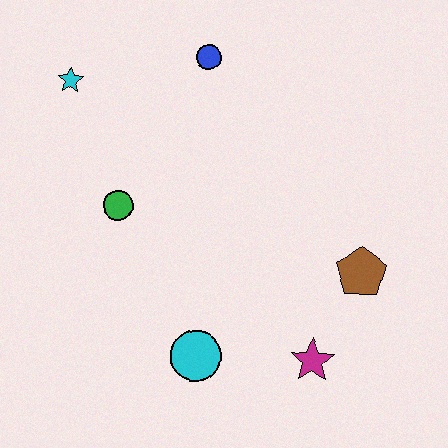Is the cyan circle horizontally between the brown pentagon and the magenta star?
No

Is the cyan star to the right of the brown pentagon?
No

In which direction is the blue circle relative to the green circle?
The blue circle is above the green circle.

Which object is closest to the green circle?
The cyan star is closest to the green circle.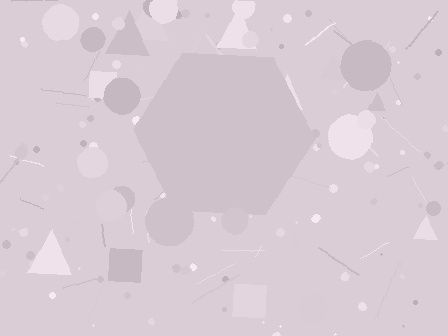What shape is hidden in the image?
A hexagon is hidden in the image.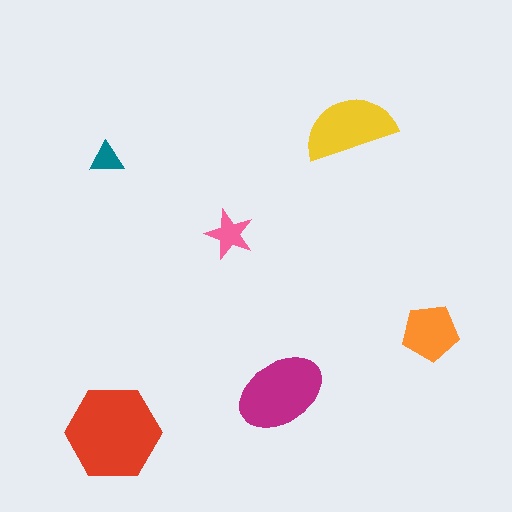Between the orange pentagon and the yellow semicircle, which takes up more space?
The yellow semicircle.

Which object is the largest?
The red hexagon.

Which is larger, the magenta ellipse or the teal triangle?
The magenta ellipse.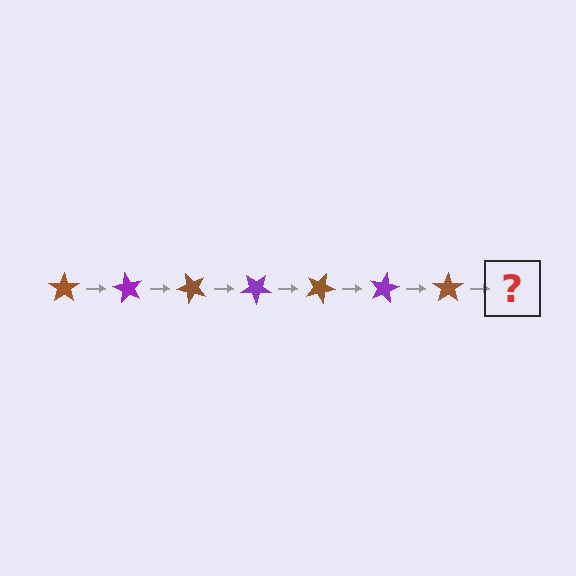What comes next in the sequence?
The next element should be a purple star, rotated 420 degrees from the start.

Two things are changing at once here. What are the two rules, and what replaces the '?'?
The two rules are that it rotates 60 degrees each step and the color cycles through brown and purple. The '?' should be a purple star, rotated 420 degrees from the start.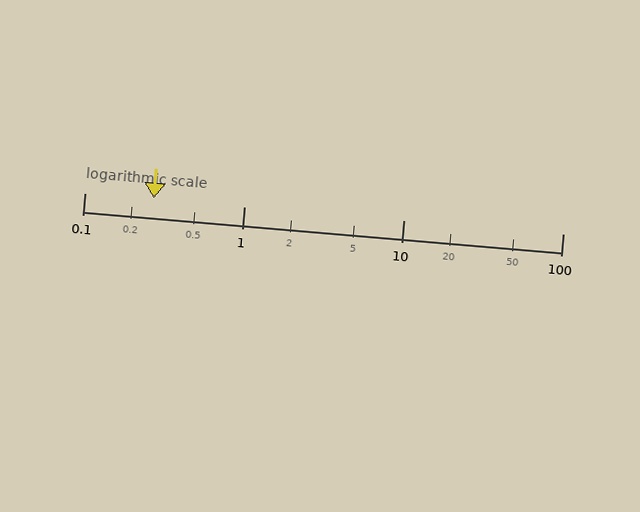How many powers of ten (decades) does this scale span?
The scale spans 3 decades, from 0.1 to 100.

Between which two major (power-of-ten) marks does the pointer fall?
The pointer is between 0.1 and 1.